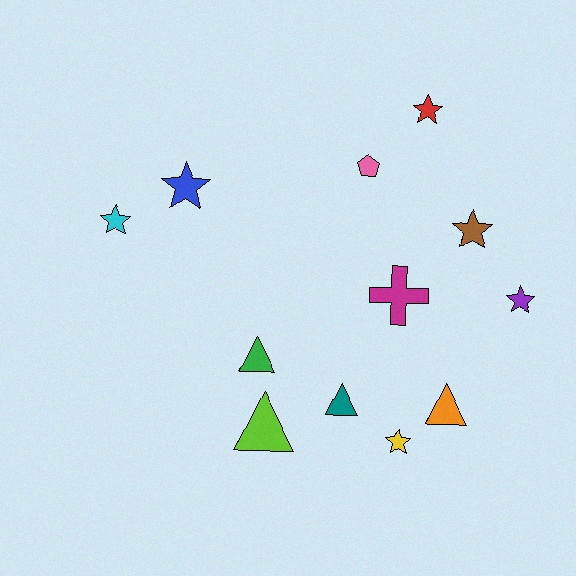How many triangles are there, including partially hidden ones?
There are 4 triangles.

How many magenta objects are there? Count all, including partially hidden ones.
There is 1 magenta object.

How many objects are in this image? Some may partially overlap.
There are 12 objects.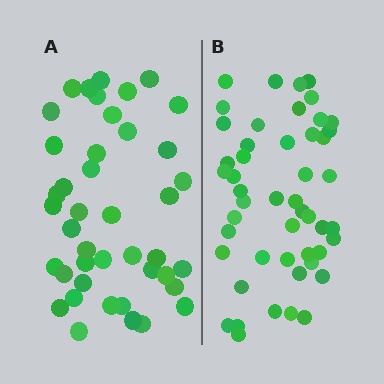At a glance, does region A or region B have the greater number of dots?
Region B (the right region) has more dots.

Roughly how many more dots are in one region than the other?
Region B has roughly 8 or so more dots than region A.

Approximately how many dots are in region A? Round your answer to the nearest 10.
About 40 dots. (The exact count is 42, which rounds to 40.)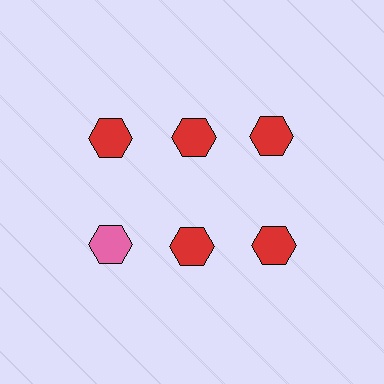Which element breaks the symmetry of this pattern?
The pink hexagon in the second row, leftmost column breaks the symmetry. All other shapes are red hexagons.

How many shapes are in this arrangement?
There are 6 shapes arranged in a grid pattern.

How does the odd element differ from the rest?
It has a different color: pink instead of red.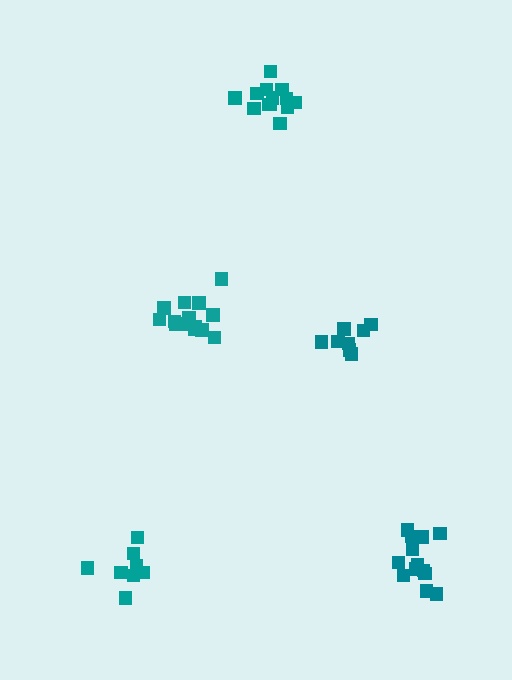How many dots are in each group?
Group 1: 8 dots, Group 2: 14 dots, Group 3: 13 dots, Group 4: 13 dots, Group 5: 8 dots (56 total).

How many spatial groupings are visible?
There are 5 spatial groupings.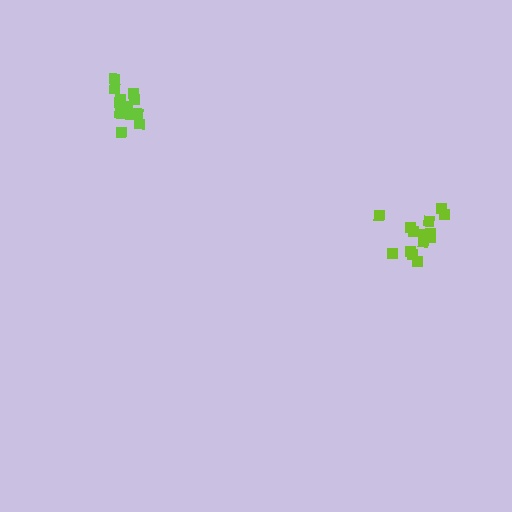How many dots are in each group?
Group 1: 14 dots, Group 2: 13 dots (27 total).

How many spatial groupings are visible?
There are 2 spatial groupings.